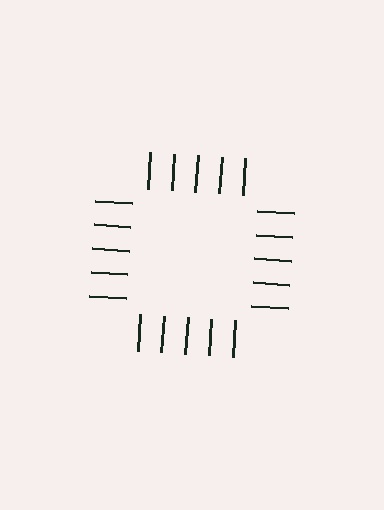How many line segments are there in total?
20 — 5 along each of the 4 edges.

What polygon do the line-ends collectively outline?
An illusory square — the line segments terminate on its edges but no continuous stroke is drawn.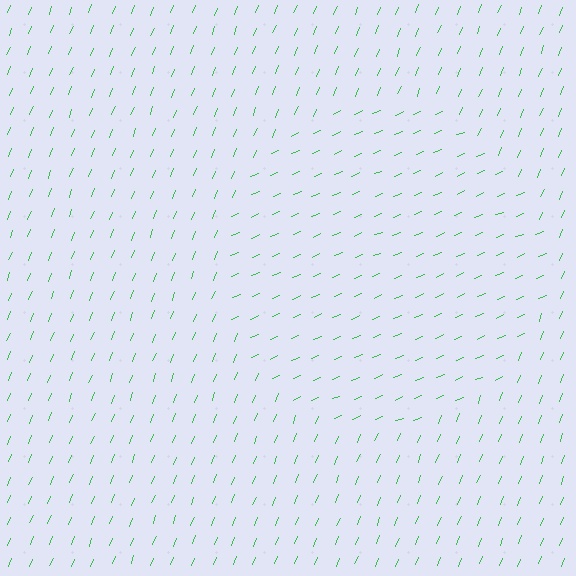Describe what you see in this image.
The image is filled with small green line segments. A circle region in the image has lines oriented differently from the surrounding lines, creating a visible texture boundary.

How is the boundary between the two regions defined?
The boundary is defined purely by a change in line orientation (approximately 45 degrees difference). All lines are the same color and thickness.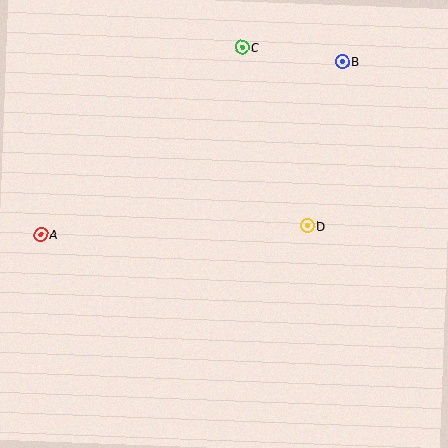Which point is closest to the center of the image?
Point D at (307, 226) is closest to the center.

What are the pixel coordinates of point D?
Point D is at (307, 226).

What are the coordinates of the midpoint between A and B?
The midpoint between A and B is at (192, 148).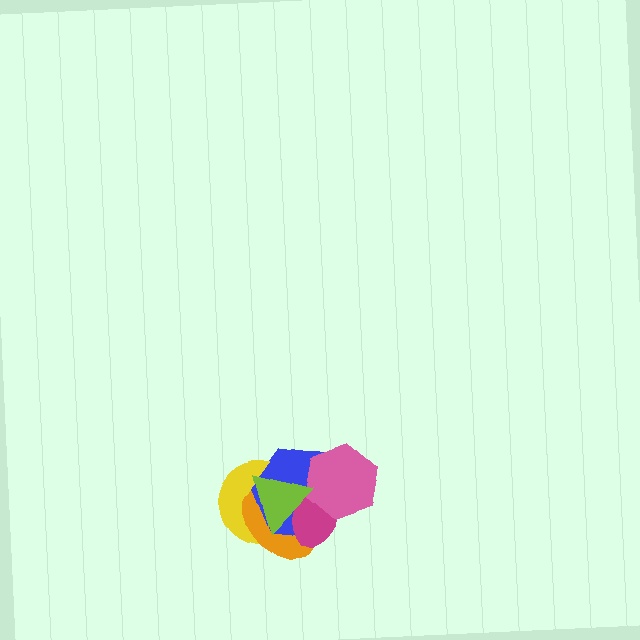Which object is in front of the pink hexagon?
The lime triangle is in front of the pink hexagon.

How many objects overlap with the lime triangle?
5 objects overlap with the lime triangle.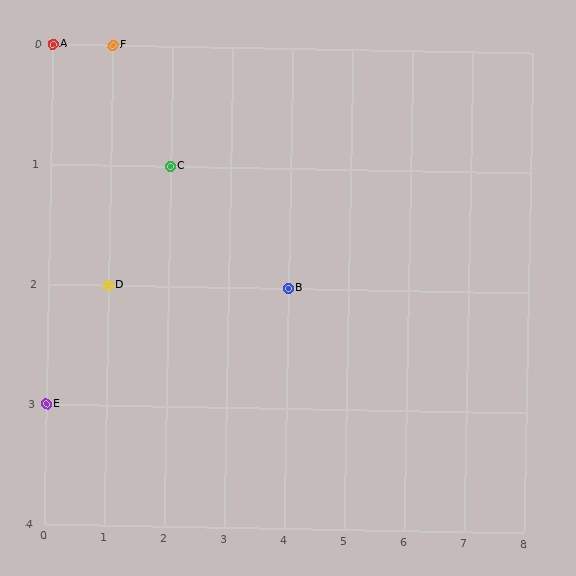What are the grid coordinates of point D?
Point D is at grid coordinates (1, 2).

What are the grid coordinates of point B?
Point B is at grid coordinates (4, 2).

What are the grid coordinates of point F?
Point F is at grid coordinates (1, 0).